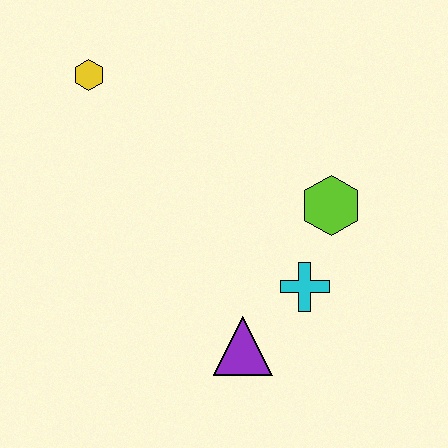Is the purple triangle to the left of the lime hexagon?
Yes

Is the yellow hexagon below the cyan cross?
No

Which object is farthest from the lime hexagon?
The yellow hexagon is farthest from the lime hexagon.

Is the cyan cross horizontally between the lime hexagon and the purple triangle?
Yes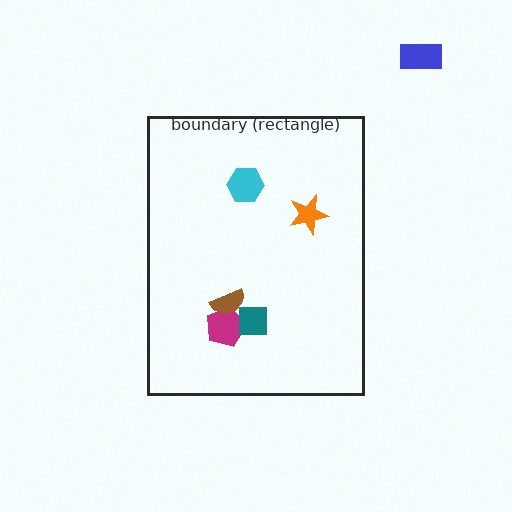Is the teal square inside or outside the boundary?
Inside.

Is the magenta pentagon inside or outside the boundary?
Inside.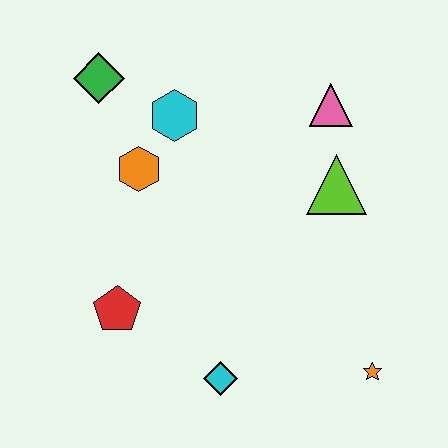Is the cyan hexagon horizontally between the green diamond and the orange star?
Yes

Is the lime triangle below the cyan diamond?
No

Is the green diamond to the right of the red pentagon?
No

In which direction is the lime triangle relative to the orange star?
The lime triangle is above the orange star.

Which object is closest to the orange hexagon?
The cyan hexagon is closest to the orange hexagon.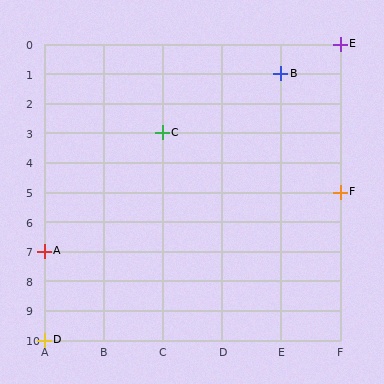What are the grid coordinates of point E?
Point E is at grid coordinates (F, 0).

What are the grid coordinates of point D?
Point D is at grid coordinates (A, 10).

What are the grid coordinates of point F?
Point F is at grid coordinates (F, 5).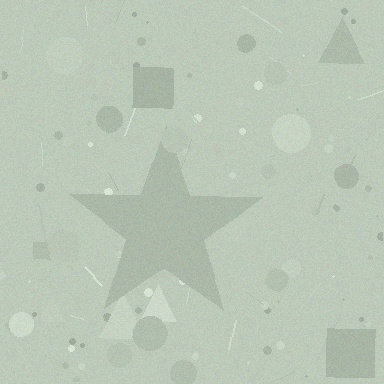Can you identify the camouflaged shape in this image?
The camouflaged shape is a star.